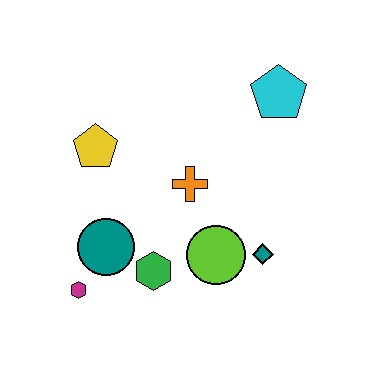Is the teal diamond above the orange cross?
No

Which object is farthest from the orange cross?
The magenta hexagon is farthest from the orange cross.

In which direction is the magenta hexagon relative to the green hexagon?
The magenta hexagon is to the left of the green hexagon.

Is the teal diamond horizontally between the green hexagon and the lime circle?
No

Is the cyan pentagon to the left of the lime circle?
No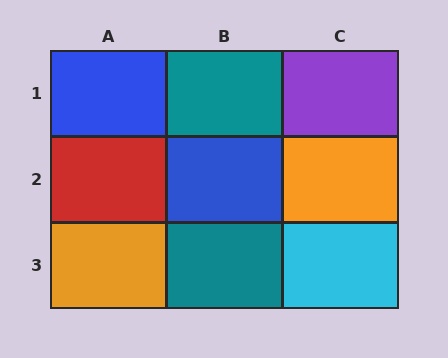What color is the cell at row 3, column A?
Orange.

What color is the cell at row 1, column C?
Purple.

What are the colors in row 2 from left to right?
Red, blue, orange.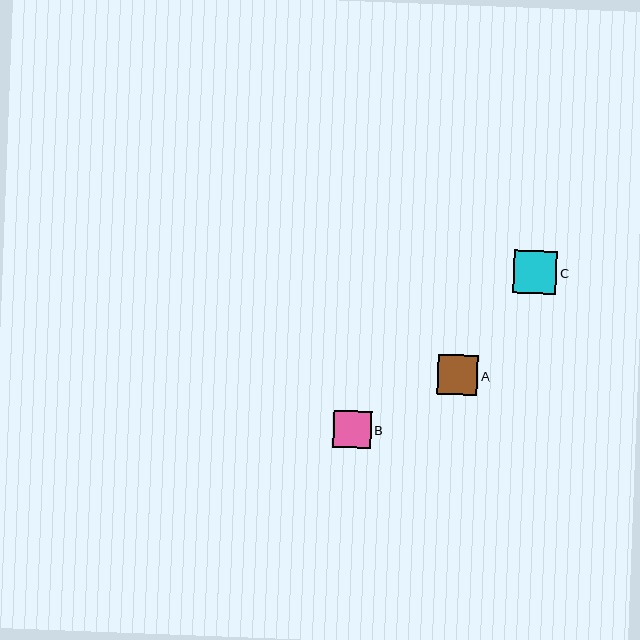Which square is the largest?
Square C is the largest with a size of approximately 43 pixels.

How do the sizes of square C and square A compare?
Square C and square A are approximately the same size.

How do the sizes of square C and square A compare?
Square C and square A are approximately the same size.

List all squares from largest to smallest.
From largest to smallest: C, A, B.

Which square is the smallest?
Square B is the smallest with a size of approximately 38 pixels.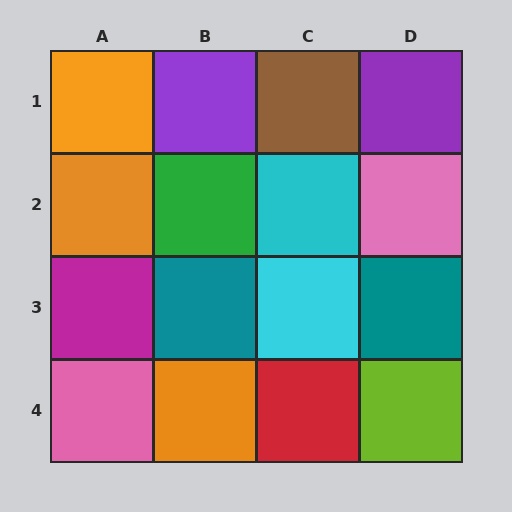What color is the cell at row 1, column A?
Orange.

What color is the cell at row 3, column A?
Magenta.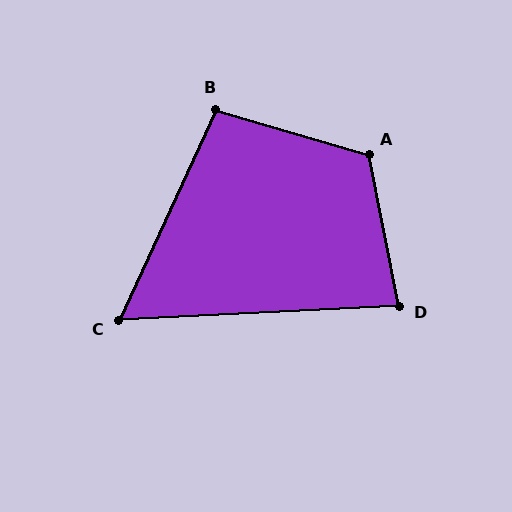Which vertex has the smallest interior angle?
C, at approximately 62 degrees.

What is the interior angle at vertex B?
Approximately 98 degrees (obtuse).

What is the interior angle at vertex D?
Approximately 82 degrees (acute).